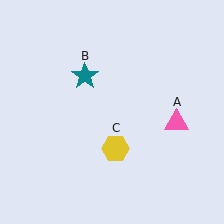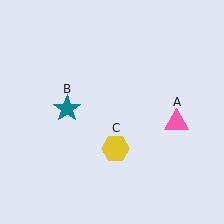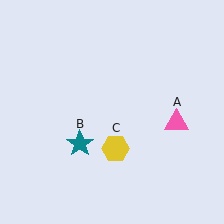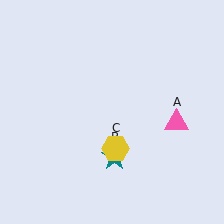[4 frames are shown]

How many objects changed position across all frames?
1 object changed position: teal star (object B).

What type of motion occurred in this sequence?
The teal star (object B) rotated counterclockwise around the center of the scene.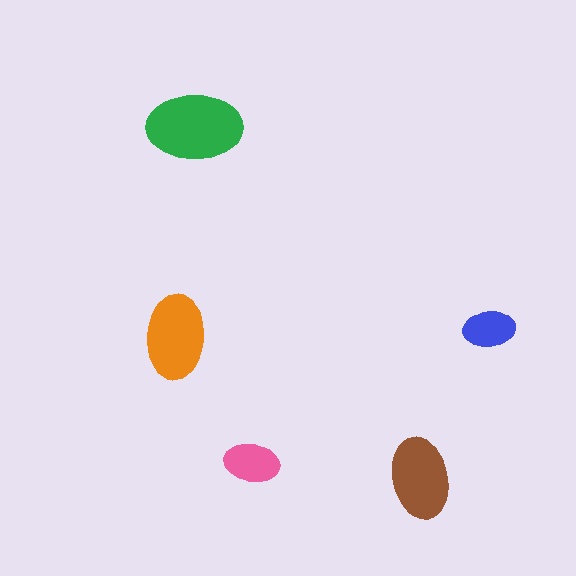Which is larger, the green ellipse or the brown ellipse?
The green one.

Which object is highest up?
The green ellipse is topmost.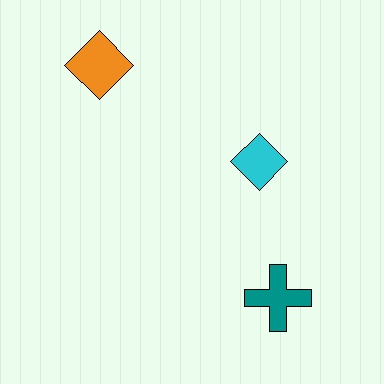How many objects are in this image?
There are 3 objects.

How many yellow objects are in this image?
There are no yellow objects.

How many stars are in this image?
There are no stars.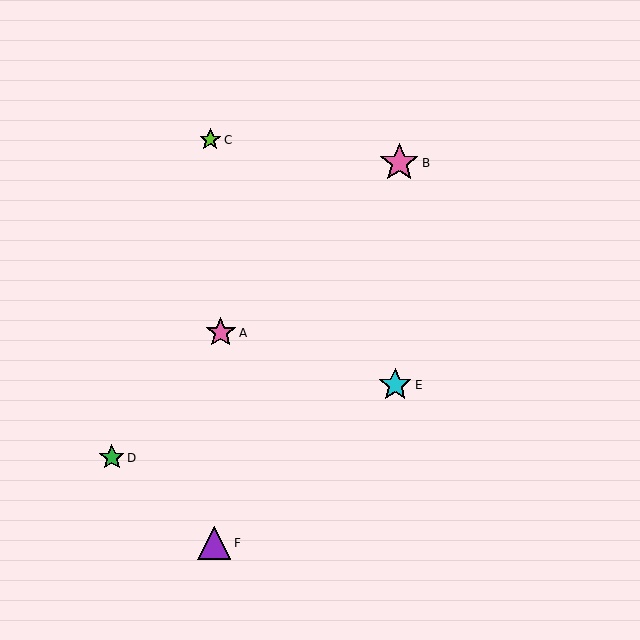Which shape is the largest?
The pink star (labeled B) is the largest.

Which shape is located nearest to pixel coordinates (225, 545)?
The purple triangle (labeled F) at (214, 543) is nearest to that location.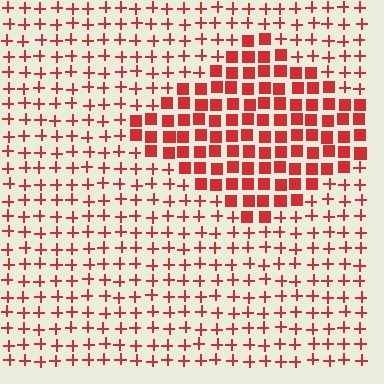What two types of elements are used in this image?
The image uses squares inside the diamond region and plus signs outside it.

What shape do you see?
I see a diamond.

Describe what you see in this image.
The image is filled with small red elements arranged in a uniform grid. A diamond-shaped region contains squares, while the surrounding area contains plus signs. The boundary is defined purely by the change in element shape.